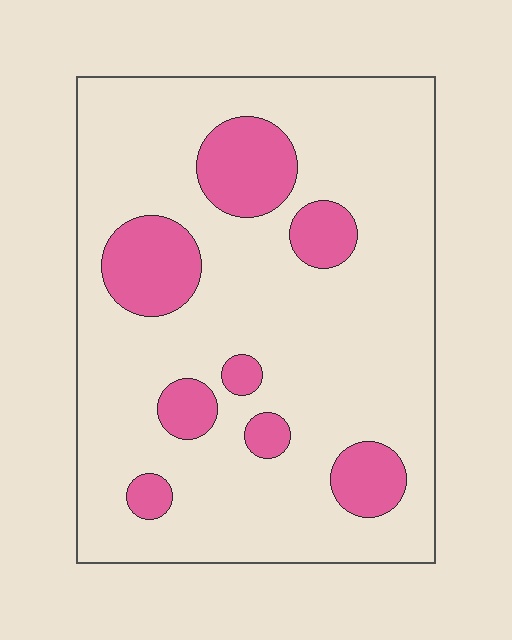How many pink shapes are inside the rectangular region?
8.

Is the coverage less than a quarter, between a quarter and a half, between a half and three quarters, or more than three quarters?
Less than a quarter.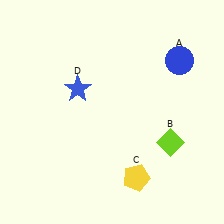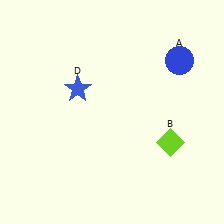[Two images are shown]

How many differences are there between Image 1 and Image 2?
There is 1 difference between the two images.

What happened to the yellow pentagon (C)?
The yellow pentagon (C) was removed in Image 2. It was in the bottom-right area of Image 1.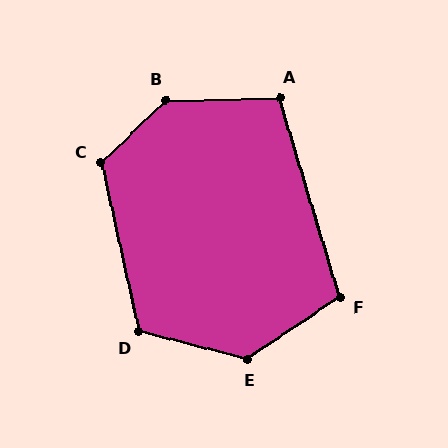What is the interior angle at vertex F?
Approximately 107 degrees (obtuse).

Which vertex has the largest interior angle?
B, at approximately 136 degrees.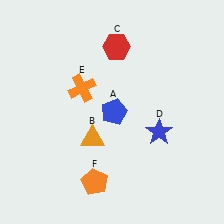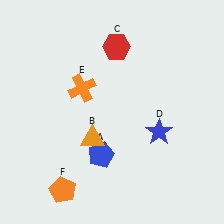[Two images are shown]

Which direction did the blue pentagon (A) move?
The blue pentagon (A) moved down.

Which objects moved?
The objects that moved are: the blue pentagon (A), the orange pentagon (F).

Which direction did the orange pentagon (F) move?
The orange pentagon (F) moved left.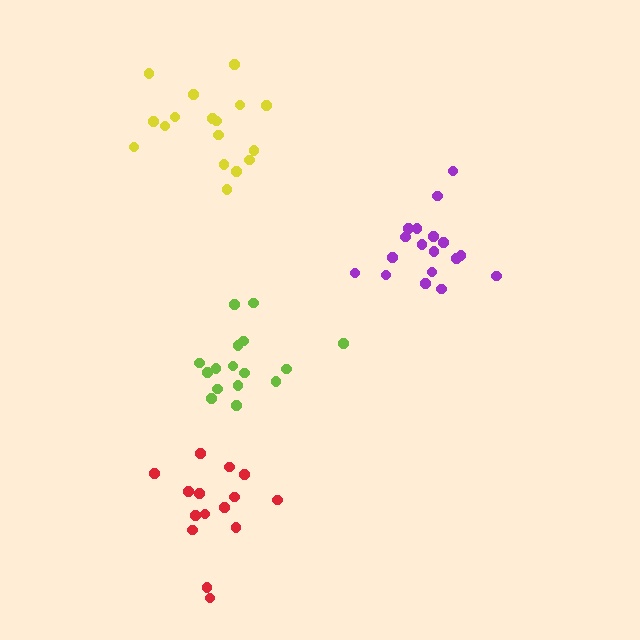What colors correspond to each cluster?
The clusters are colored: purple, red, lime, yellow.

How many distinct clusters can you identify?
There are 4 distinct clusters.